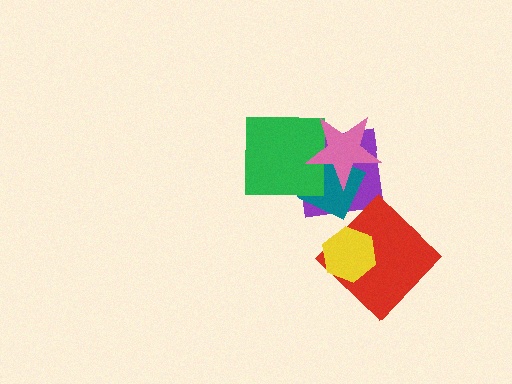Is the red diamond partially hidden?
Yes, it is partially covered by another shape.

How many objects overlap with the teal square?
3 objects overlap with the teal square.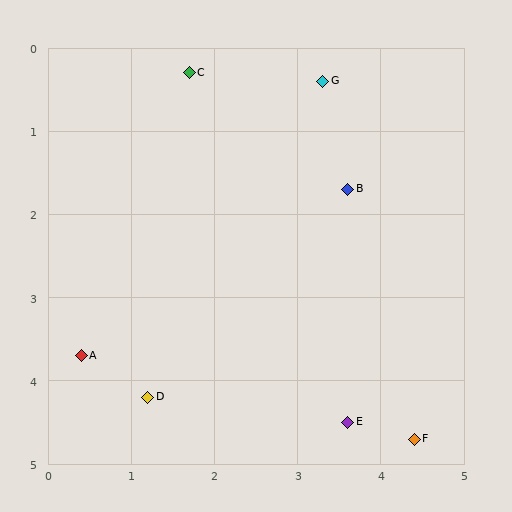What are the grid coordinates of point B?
Point B is at approximately (3.6, 1.7).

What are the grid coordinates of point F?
Point F is at approximately (4.4, 4.7).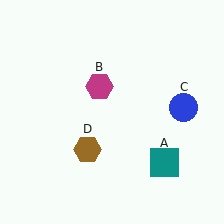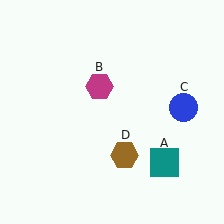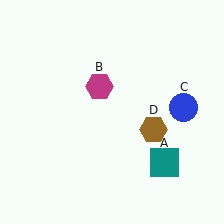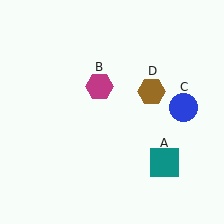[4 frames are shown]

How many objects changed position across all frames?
1 object changed position: brown hexagon (object D).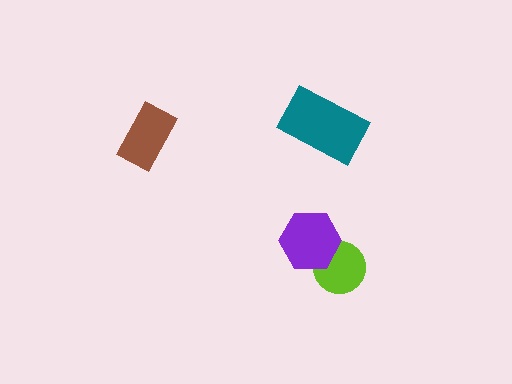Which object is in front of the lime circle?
The purple hexagon is in front of the lime circle.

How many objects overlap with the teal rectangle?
0 objects overlap with the teal rectangle.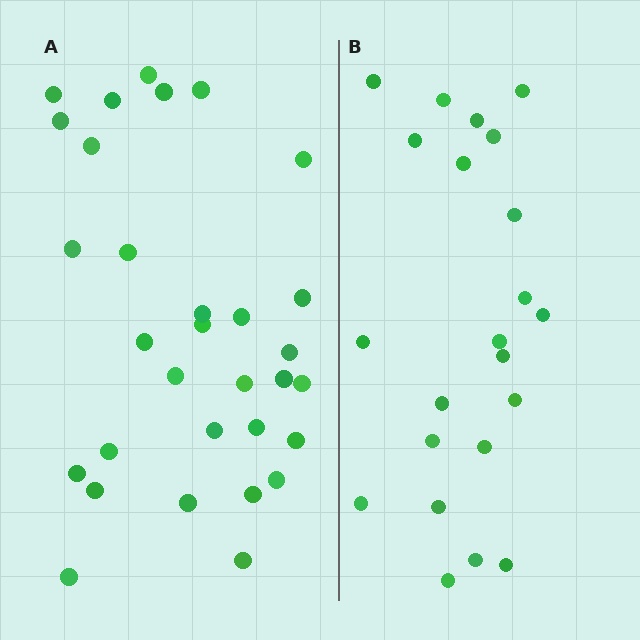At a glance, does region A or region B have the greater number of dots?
Region A (the left region) has more dots.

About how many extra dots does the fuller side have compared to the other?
Region A has roughly 8 or so more dots than region B.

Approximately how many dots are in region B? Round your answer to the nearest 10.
About 20 dots. (The exact count is 22, which rounds to 20.)